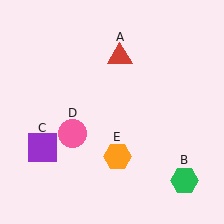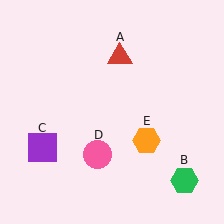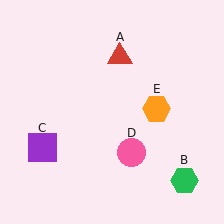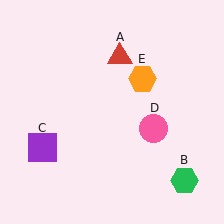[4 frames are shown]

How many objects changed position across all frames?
2 objects changed position: pink circle (object D), orange hexagon (object E).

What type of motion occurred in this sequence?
The pink circle (object D), orange hexagon (object E) rotated counterclockwise around the center of the scene.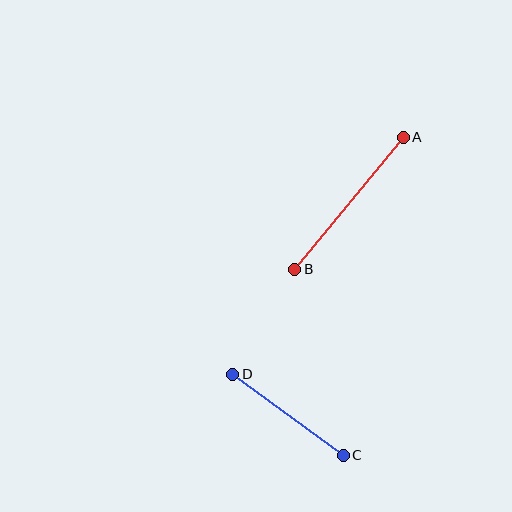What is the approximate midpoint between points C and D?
The midpoint is at approximately (288, 415) pixels.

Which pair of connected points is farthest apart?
Points A and B are farthest apart.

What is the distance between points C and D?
The distance is approximately 137 pixels.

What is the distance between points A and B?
The distance is approximately 171 pixels.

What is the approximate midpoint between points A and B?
The midpoint is at approximately (349, 203) pixels.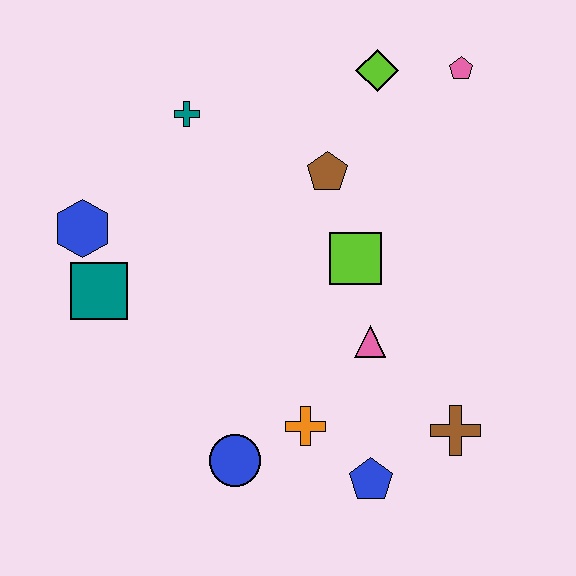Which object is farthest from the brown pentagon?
The blue pentagon is farthest from the brown pentagon.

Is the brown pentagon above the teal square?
Yes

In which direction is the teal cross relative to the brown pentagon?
The teal cross is to the left of the brown pentagon.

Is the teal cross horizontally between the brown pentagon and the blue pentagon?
No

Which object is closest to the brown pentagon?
The lime square is closest to the brown pentagon.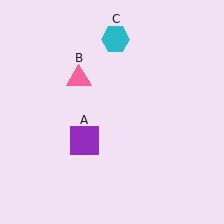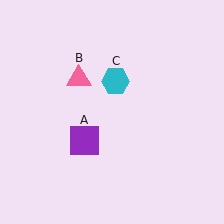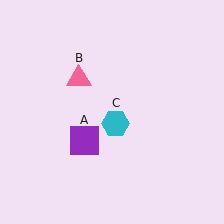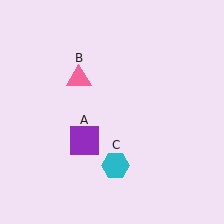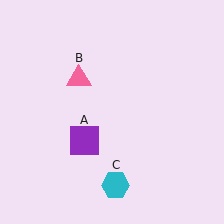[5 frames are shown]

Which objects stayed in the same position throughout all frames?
Purple square (object A) and pink triangle (object B) remained stationary.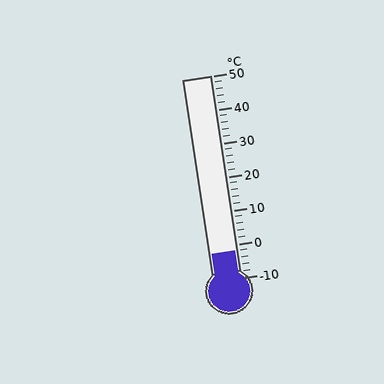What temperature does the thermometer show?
The thermometer shows approximately -2°C.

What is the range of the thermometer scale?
The thermometer scale ranges from -10°C to 50°C.